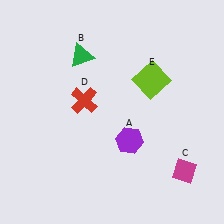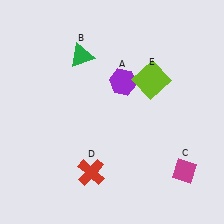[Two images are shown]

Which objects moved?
The objects that moved are: the purple hexagon (A), the red cross (D).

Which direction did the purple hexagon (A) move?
The purple hexagon (A) moved up.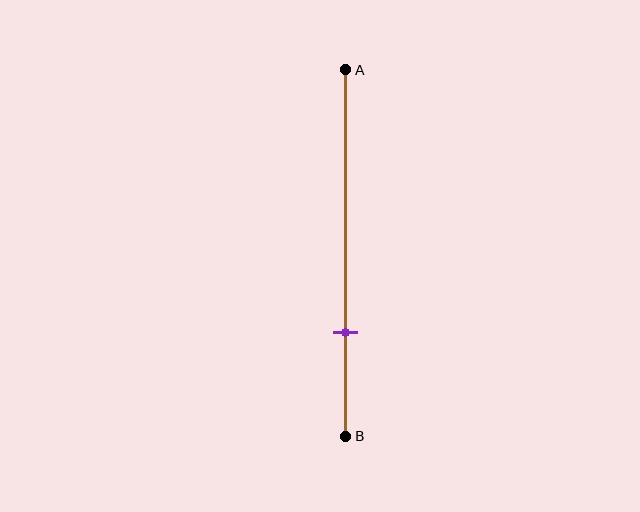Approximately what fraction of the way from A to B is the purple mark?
The purple mark is approximately 70% of the way from A to B.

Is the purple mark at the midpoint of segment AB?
No, the mark is at about 70% from A, not at the 50% midpoint.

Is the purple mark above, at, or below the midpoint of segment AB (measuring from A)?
The purple mark is below the midpoint of segment AB.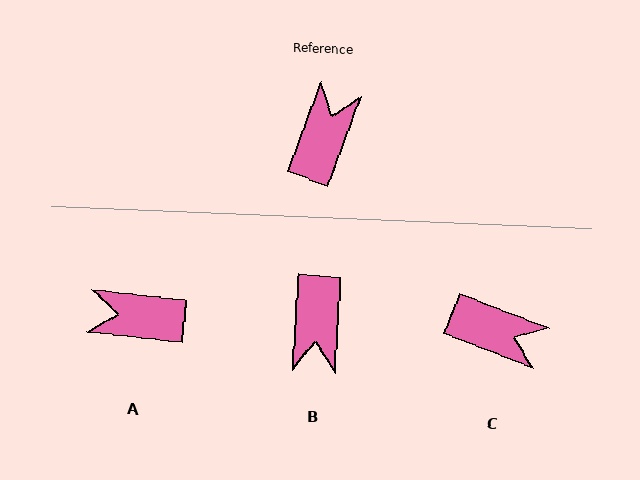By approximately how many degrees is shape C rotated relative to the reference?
Approximately 90 degrees clockwise.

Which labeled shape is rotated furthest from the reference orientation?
B, about 163 degrees away.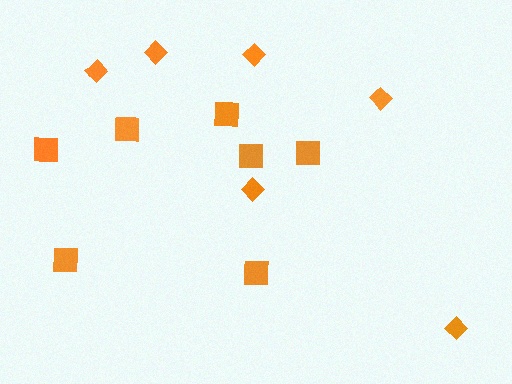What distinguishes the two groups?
There are 2 groups: one group of squares (7) and one group of diamonds (6).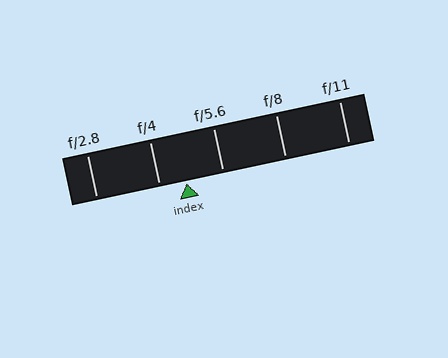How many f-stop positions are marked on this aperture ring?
There are 5 f-stop positions marked.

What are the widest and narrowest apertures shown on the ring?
The widest aperture shown is f/2.8 and the narrowest is f/11.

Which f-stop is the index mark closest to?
The index mark is closest to f/4.